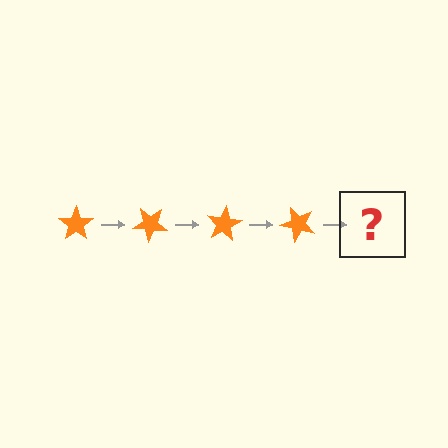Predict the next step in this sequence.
The next step is an orange star rotated 160 degrees.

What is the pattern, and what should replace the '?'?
The pattern is that the star rotates 40 degrees each step. The '?' should be an orange star rotated 160 degrees.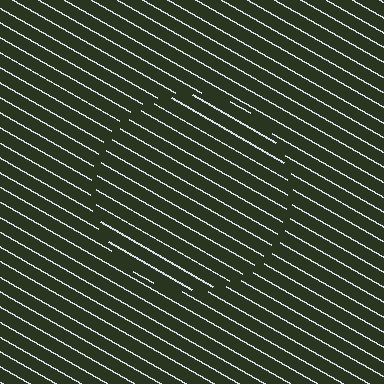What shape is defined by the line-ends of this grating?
An illusory circle. The interior of the shape contains the same grating, shifted by half a period — the contour is defined by the phase discontinuity where line-ends from the inner and outer gratings abut.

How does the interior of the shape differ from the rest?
The interior of the shape contains the same grating, shifted by half a period — the contour is defined by the phase discontinuity where line-ends from the inner and outer gratings abut.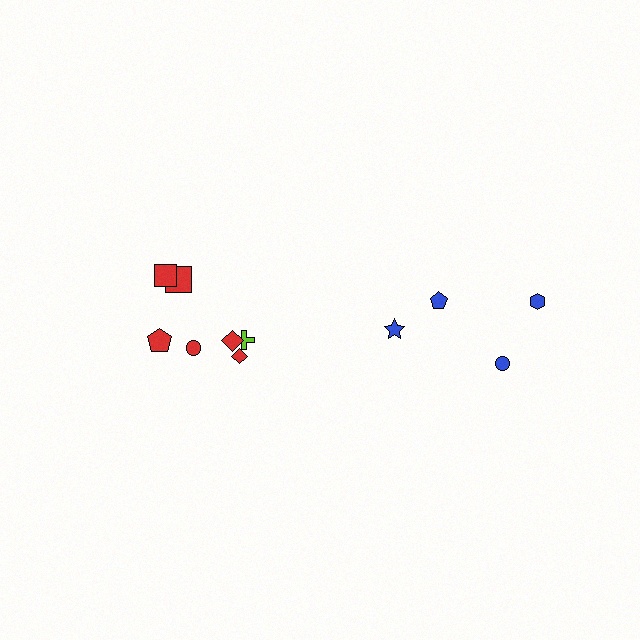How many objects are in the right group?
There are 4 objects.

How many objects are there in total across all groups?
There are 12 objects.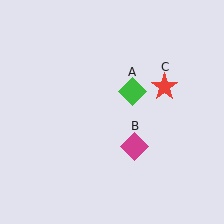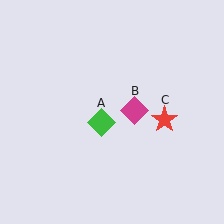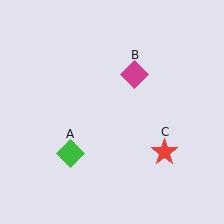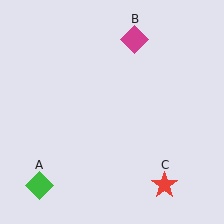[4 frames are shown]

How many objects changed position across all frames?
3 objects changed position: green diamond (object A), magenta diamond (object B), red star (object C).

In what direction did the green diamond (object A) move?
The green diamond (object A) moved down and to the left.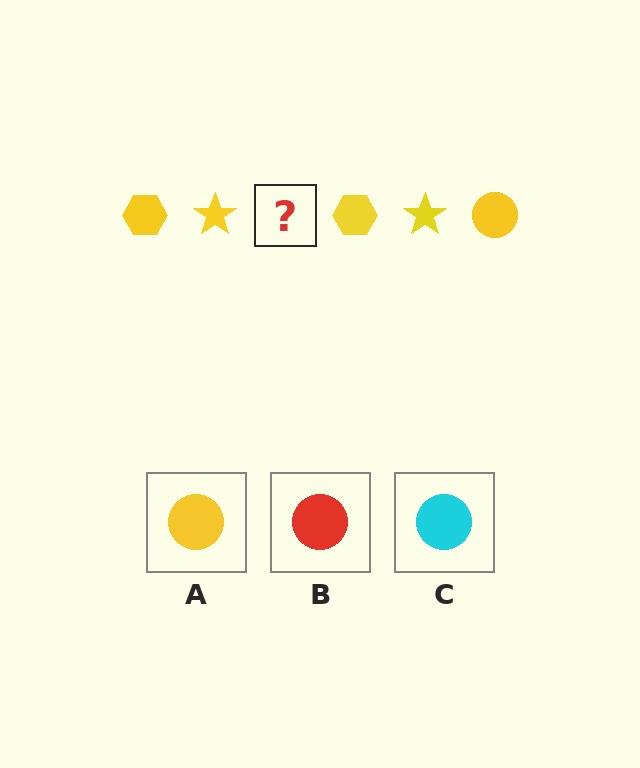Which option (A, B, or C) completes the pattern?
A.